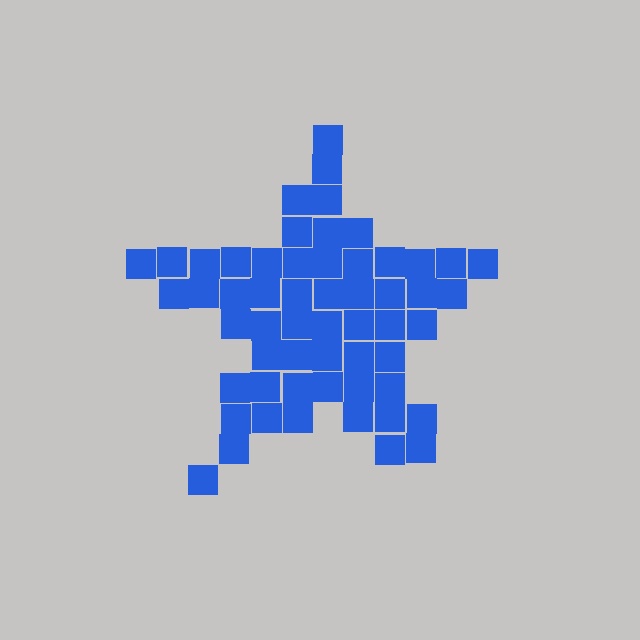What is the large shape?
The large shape is a star.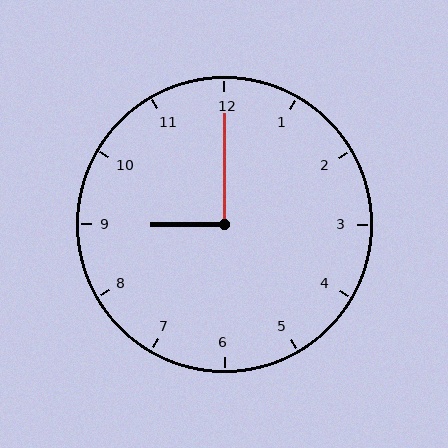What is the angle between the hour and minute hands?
Approximately 90 degrees.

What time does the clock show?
9:00.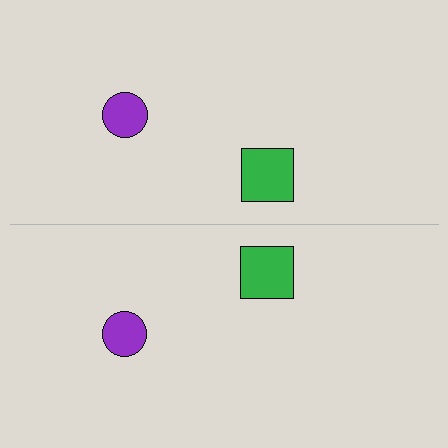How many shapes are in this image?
There are 4 shapes in this image.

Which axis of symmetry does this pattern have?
The pattern has a horizontal axis of symmetry running through the center of the image.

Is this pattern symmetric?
Yes, this pattern has bilateral (reflection) symmetry.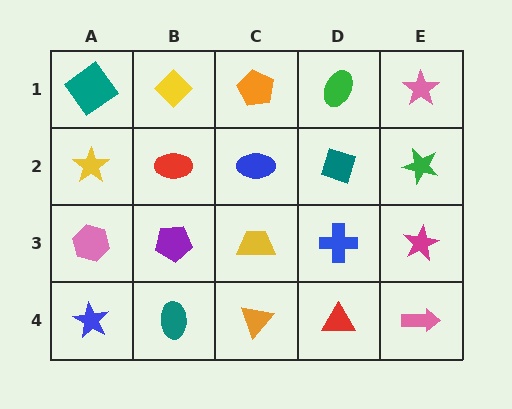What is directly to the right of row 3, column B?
A yellow trapezoid.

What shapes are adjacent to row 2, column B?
A yellow diamond (row 1, column B), a purple pentagon (row 3, column B), a yellow star (row 2, column A), a blue ellipse (row 2, column C).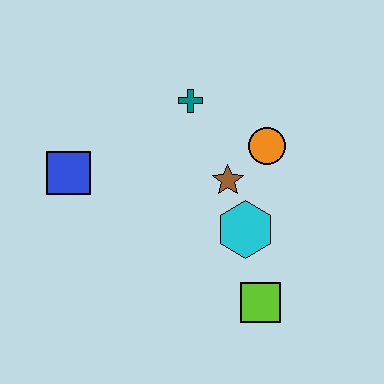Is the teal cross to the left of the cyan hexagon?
Yes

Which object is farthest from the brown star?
The blue square is farthest from the brown star.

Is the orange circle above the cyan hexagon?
Yes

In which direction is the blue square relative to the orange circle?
The blue square is to the left of the orange circle.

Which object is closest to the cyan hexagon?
The brown star is closest to the cyan hexagon.